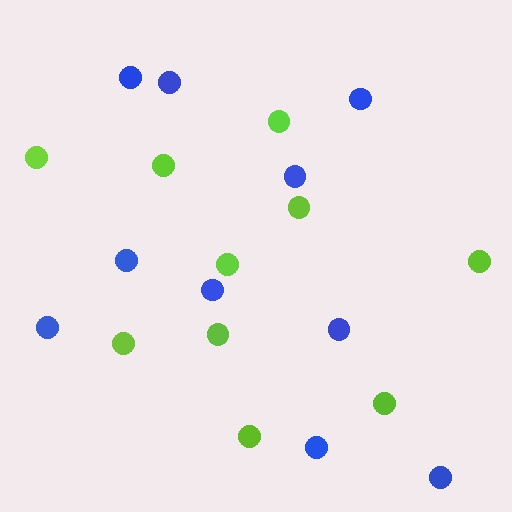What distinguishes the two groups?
There are 2 groups: one group of lime circles (10) and one group of blue circles (10).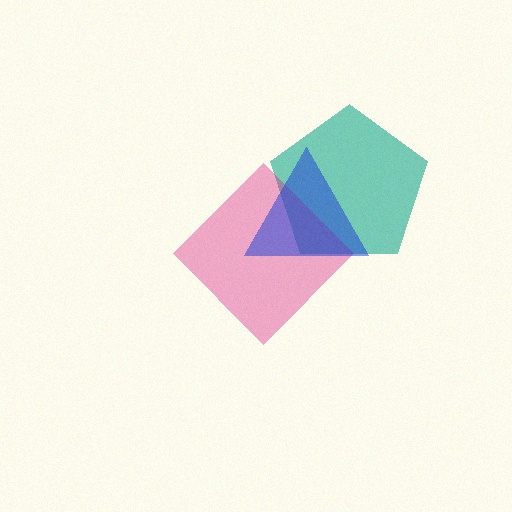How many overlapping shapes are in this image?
There are 3 overlapping shapes in the image.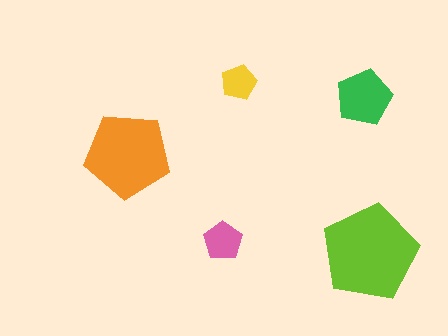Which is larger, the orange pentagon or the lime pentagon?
The lime one.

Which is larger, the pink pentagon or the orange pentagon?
The orange one.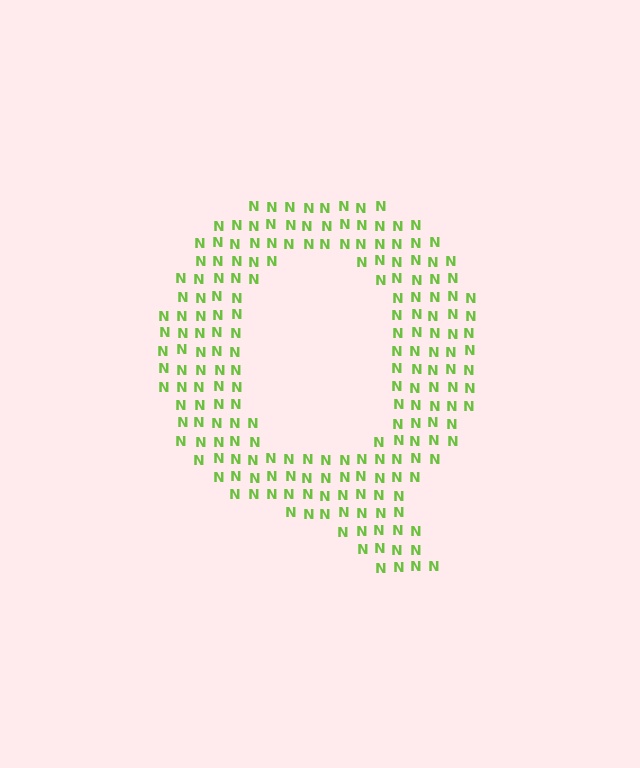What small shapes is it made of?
It is made of small letter N's.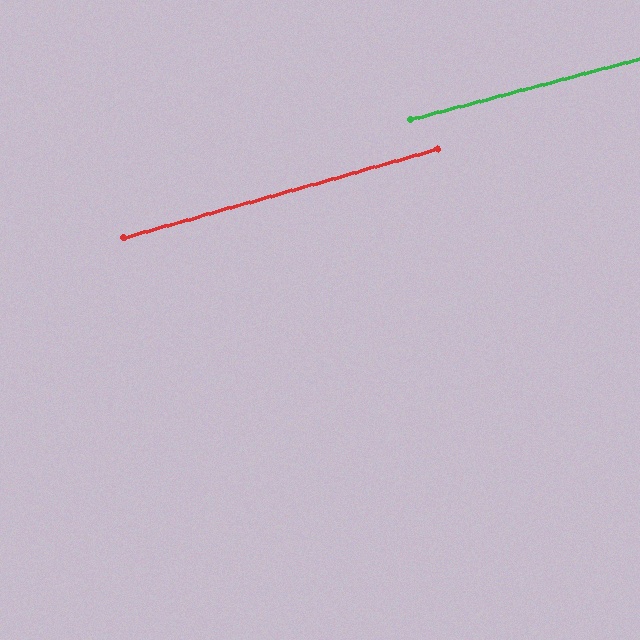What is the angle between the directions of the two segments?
Approximately 1 degree.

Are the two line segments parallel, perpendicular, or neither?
Parallel — their directions differ by only 1.1°.